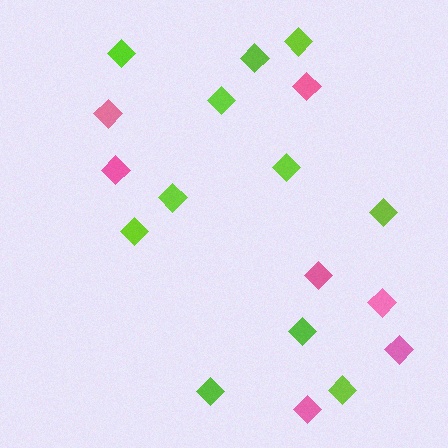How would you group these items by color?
There are 2 groups: one group of lime diamonds (11) and one group of pink diamonds (7).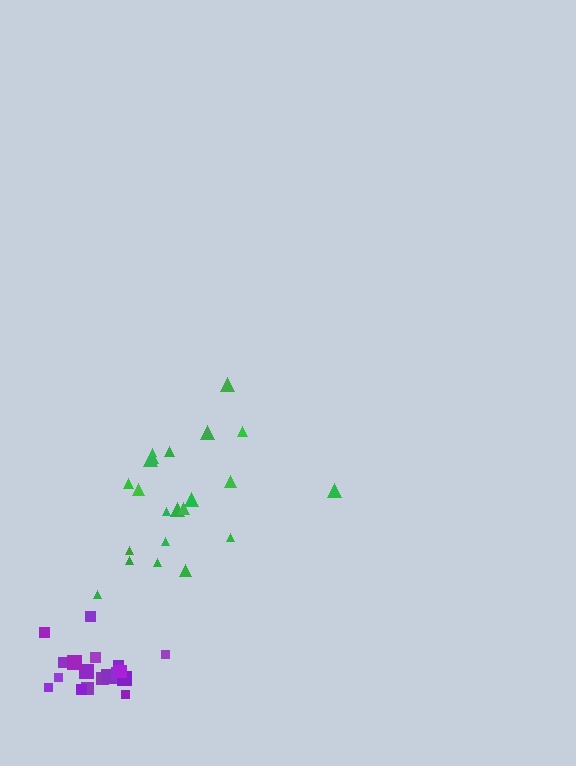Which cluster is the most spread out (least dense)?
Green.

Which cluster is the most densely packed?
Purple.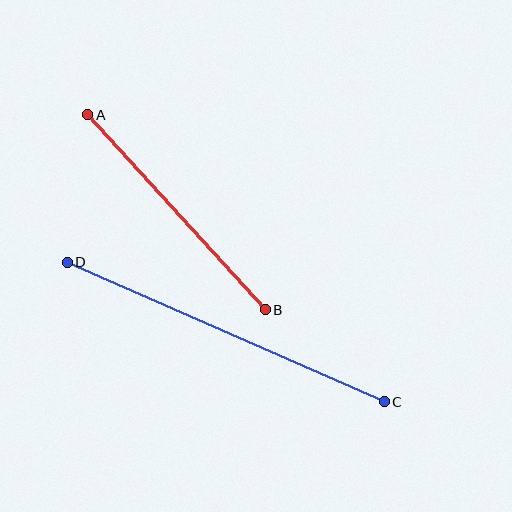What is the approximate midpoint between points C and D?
The midpoint is at approximately (226, 332) pixels.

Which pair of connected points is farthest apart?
Points C and D are farthest apart.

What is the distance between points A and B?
The distance is approximately 263 pixels.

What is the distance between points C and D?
The distance is approximately 346 pixels.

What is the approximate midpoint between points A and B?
The midpoint is at approximately (176, 212) pixels.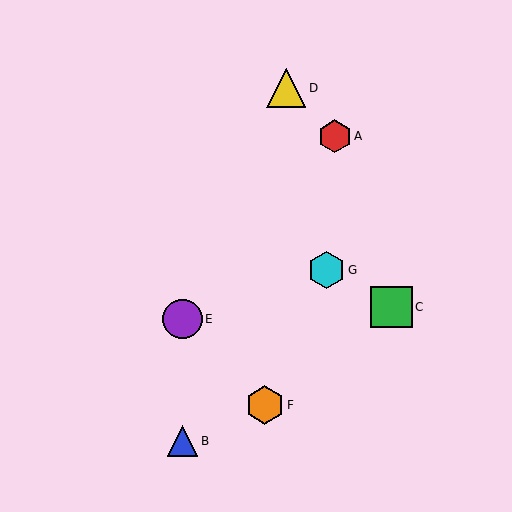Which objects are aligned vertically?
Objects B, E are aligned vertically.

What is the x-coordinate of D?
Object D is at x≈286.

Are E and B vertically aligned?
Yes, both are at x≈182.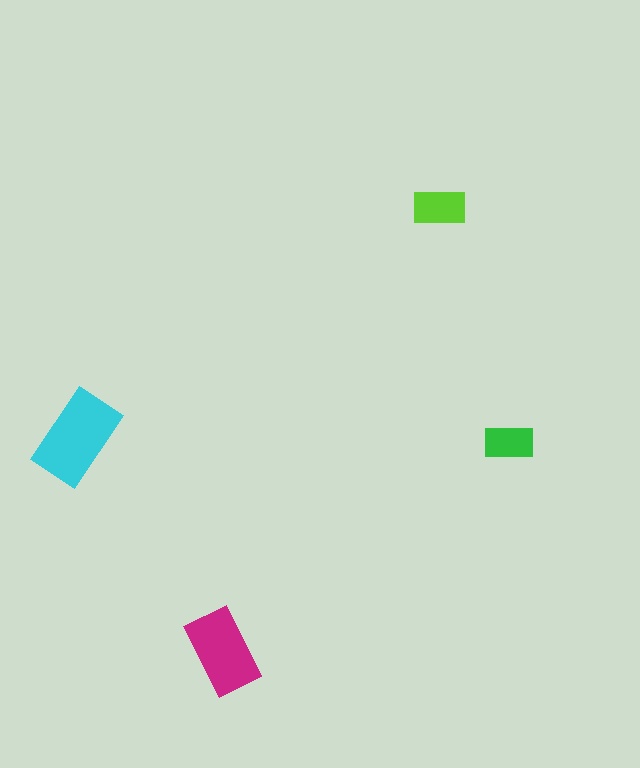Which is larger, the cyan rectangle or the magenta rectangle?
The cyan one.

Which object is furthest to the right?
The green rectangle is rightmost.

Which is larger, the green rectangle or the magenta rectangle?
The magenta one.